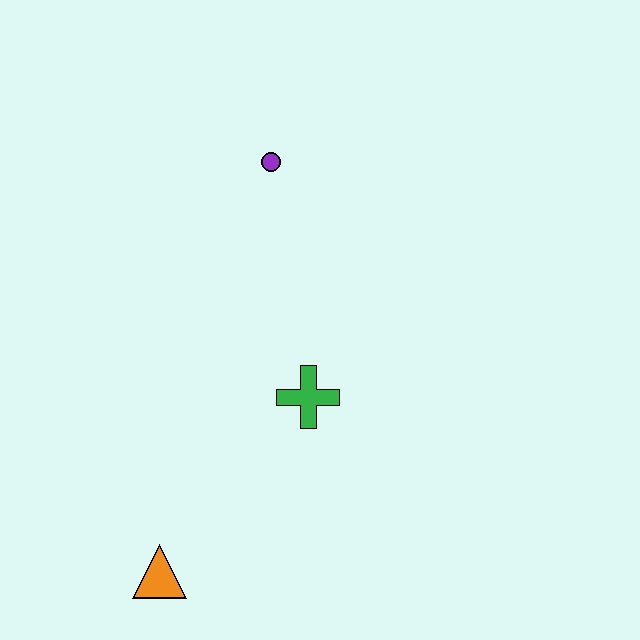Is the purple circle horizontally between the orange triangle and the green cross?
Yes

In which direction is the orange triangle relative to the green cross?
The orange triangle is below the green cross.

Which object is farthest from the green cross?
The purple circle is farthest from the green cross.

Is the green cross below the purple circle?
Yes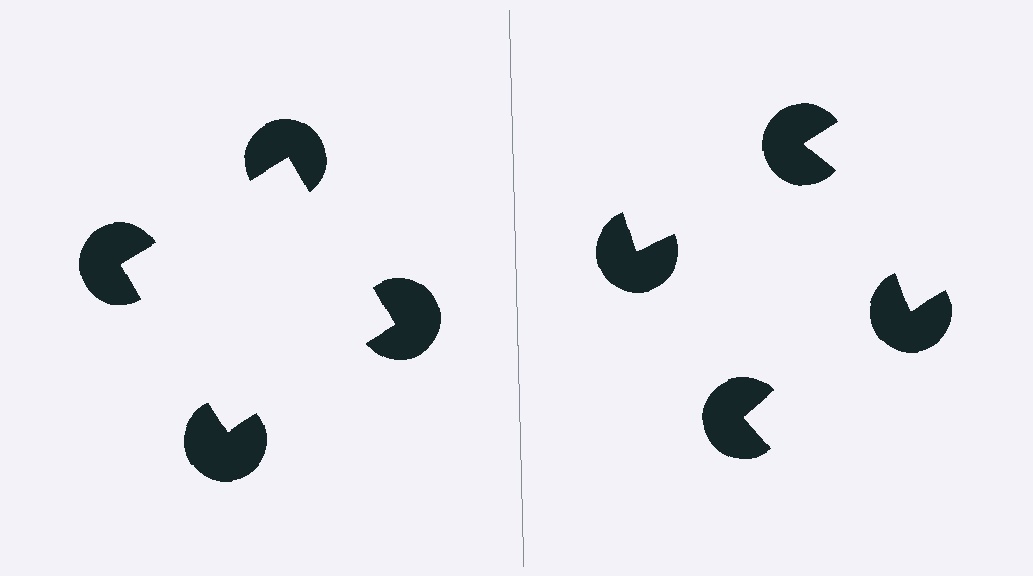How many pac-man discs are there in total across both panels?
8 — 4 on each side.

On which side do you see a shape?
An illusory square appears on the left side. On the right side the wedge cuts are rotated, so no coherent shape forms.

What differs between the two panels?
The pac-man discs are positioned identically on both sides; only the wedge orientations differ. On the left they align to a square; on the right they are misaligned.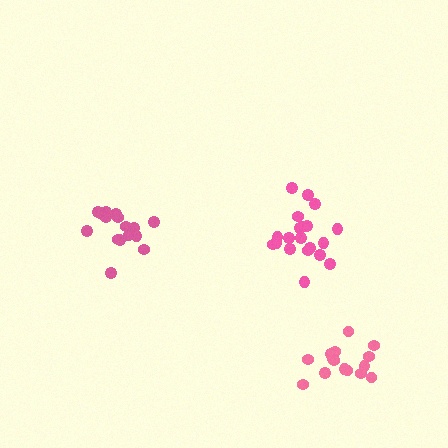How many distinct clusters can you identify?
There are 3 distinct clusters.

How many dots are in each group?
Group 1: 20 dots, Group 2: 15 dots, Group 3: 16 dots (51 total).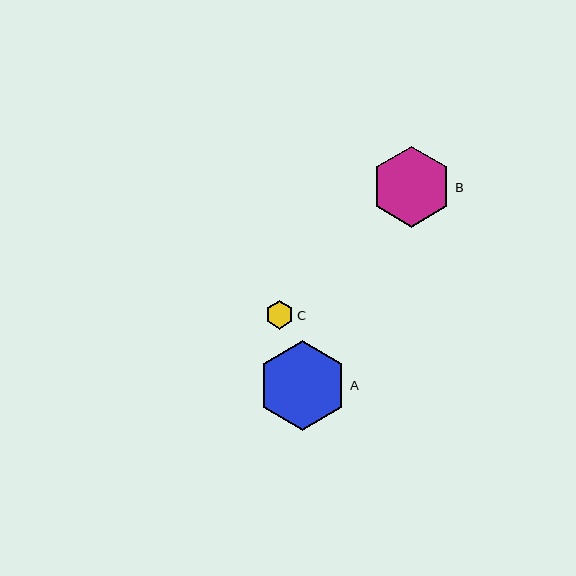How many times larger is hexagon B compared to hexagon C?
Hexagon B is approximately 2.8 times the size of hexagon C.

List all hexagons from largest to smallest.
From largest to smallest: A, B, C.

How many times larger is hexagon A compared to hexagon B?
Hexagon A is approximately 1.1 times the size of hexagon B.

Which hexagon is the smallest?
Hexagon C is the smallest with a size of approximately 29 pixels.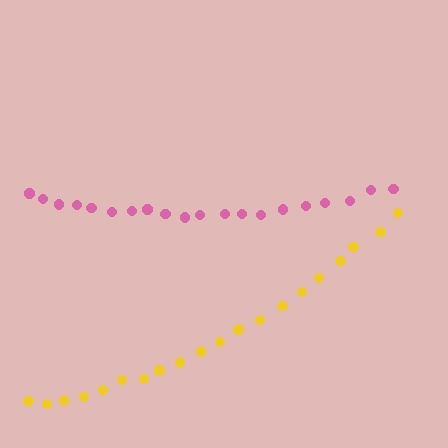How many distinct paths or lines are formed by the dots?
There are 2 distinct paths.